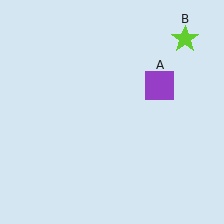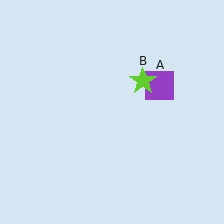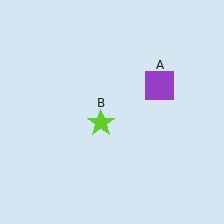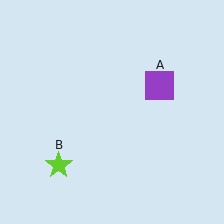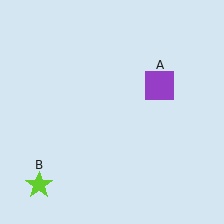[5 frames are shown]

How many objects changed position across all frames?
1 object changed position: lime star (object B).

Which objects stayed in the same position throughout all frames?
Purple square (object A) remained stationary.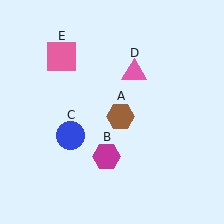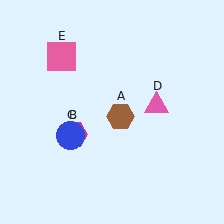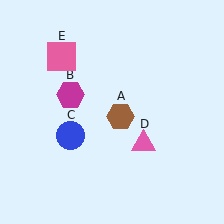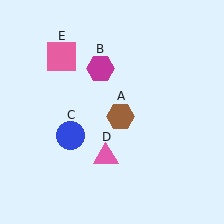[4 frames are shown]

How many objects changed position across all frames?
2 objects changed position: magenta hexagon (object B), pink triangle (object D).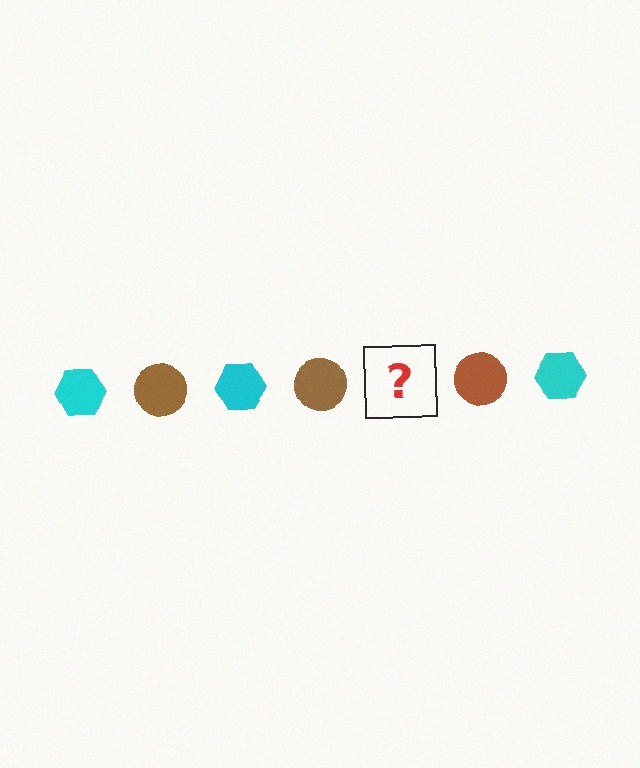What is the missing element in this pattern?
The missing element is a cyan hexagon.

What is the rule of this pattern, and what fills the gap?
The rule is that the pattern alternates between cyan hexagon and brown circle. The gap should be filled with a cyan hexagon.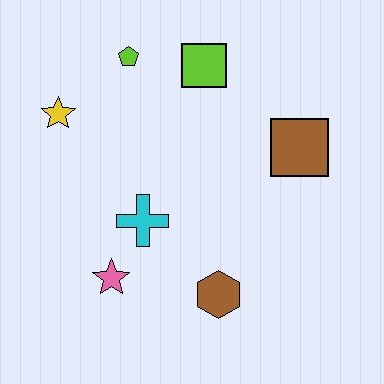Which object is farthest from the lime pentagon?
The brown hexagon is farthest from the lime pentagon.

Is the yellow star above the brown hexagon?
Yes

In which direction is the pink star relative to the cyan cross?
The pink star is below the cyan cross.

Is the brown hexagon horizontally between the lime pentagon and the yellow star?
No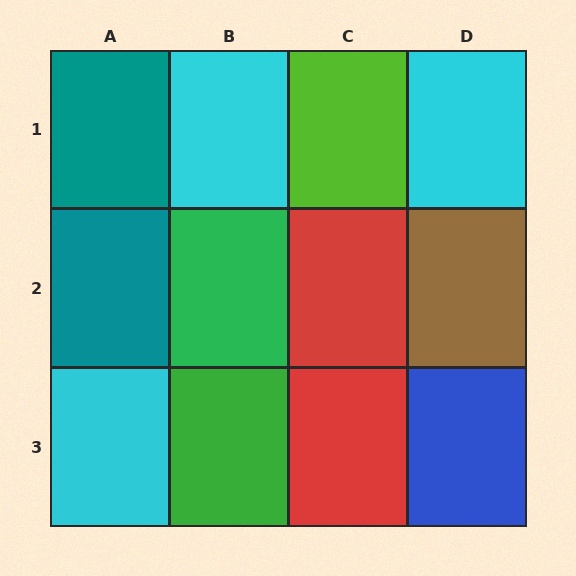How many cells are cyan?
3 cells are cyan.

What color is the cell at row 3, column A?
Cyan.